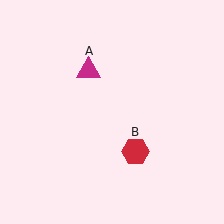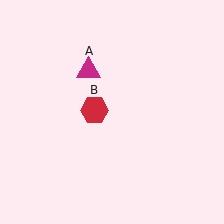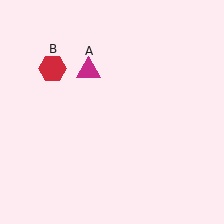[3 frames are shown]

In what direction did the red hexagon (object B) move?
The red hexagon (object B) moved up and to the left.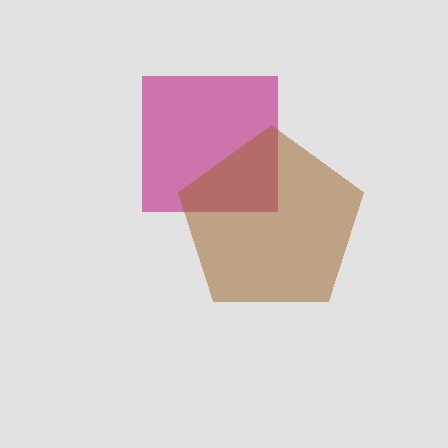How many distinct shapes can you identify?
There are 2 distinct shapes: a magenta square, a brown pentagon.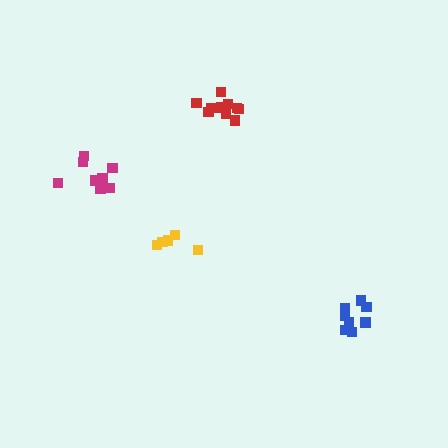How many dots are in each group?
Group 1: 5 dots, Group 2: 8 dots, Group 3: 11 dots, Group 4: 9 dots (33 total).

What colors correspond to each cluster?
The clusters are colored: yellow, blue, red, magenta.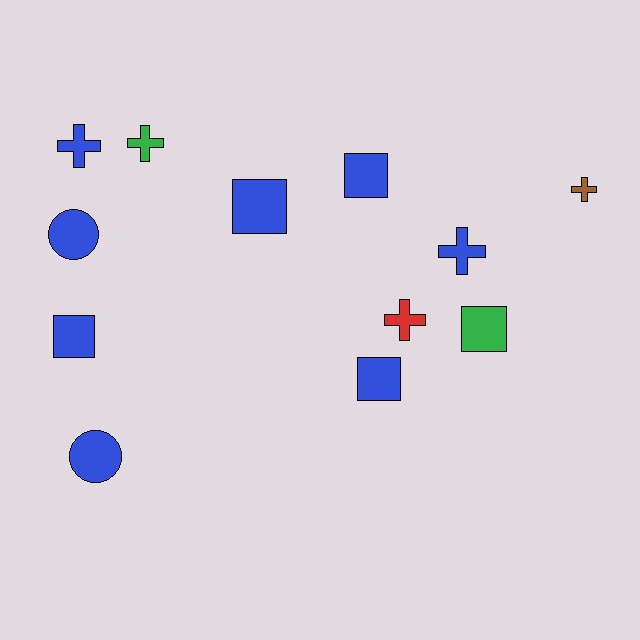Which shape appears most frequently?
Square, with 5 objects.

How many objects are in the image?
There are 12 objects.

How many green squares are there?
There is 1 green square.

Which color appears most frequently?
Blue, with 8 objects.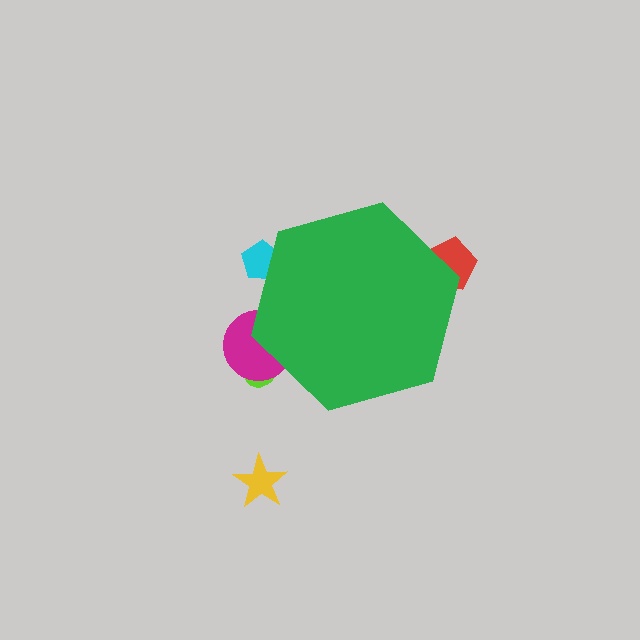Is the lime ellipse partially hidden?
Yes, the lime ellipse is partially hidden behind the green hexagon.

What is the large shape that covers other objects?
A green hexagon.